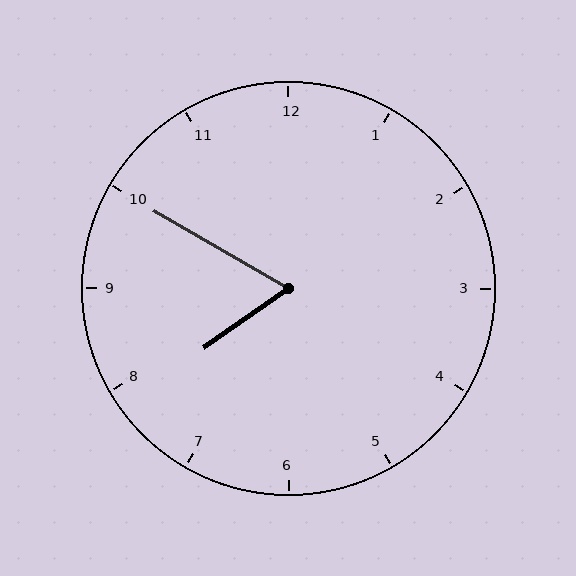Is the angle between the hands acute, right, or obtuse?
It is acute.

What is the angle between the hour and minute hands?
Approximately 65 degrees.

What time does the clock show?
7:50.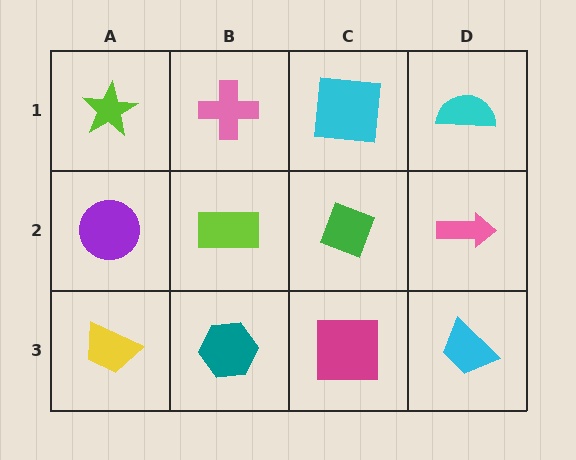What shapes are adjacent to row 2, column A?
A lime star (row 1, column A), a yellow trapezoid (row 3, column A), a lime rectangle (row 2, column B).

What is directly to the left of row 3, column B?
A yellow trapezoid.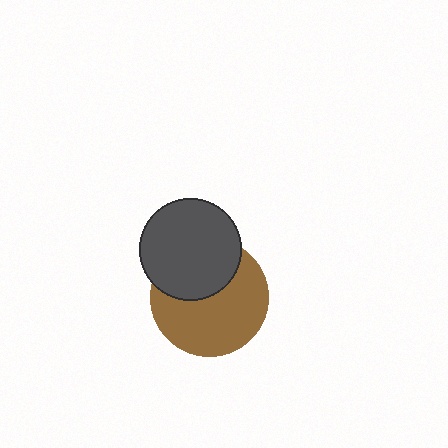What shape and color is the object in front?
The object in front is a dark gray circle.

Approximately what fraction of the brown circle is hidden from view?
Roughly 37% of the brown circle is hidden behind the dark gray circle.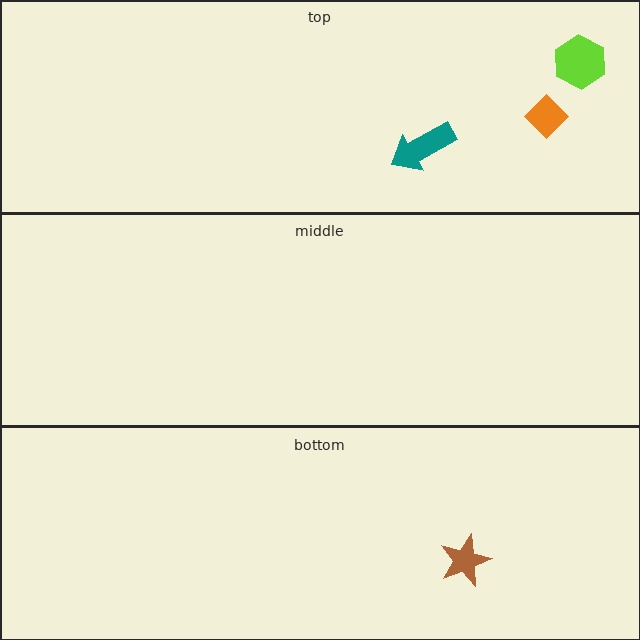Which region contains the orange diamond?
The top region.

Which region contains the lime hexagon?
The top region.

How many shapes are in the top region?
3.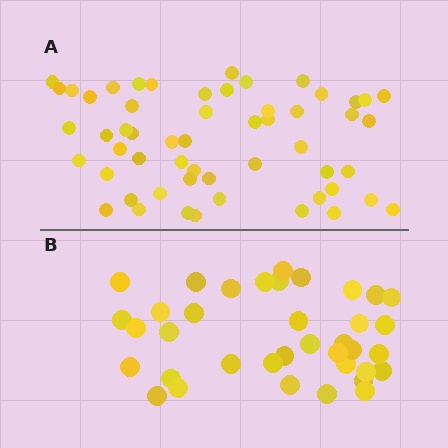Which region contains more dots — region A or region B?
Region A (the top region) has more dots.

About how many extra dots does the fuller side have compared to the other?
Region A has approximately 20 more dots than region B.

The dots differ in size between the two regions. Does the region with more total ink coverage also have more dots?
No. Region B has more total ink coverage because its dots are larger, but region A actually contains more individual dots. Total area can be misleading — the number of items is what matters here.